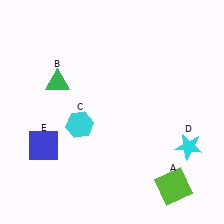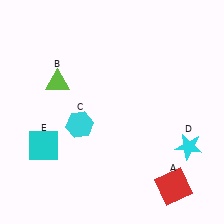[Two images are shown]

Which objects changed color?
A changed from lime to red. B changed from green to lime. E changed from blue to cyan.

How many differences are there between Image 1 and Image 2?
There are 3 differences between the two images.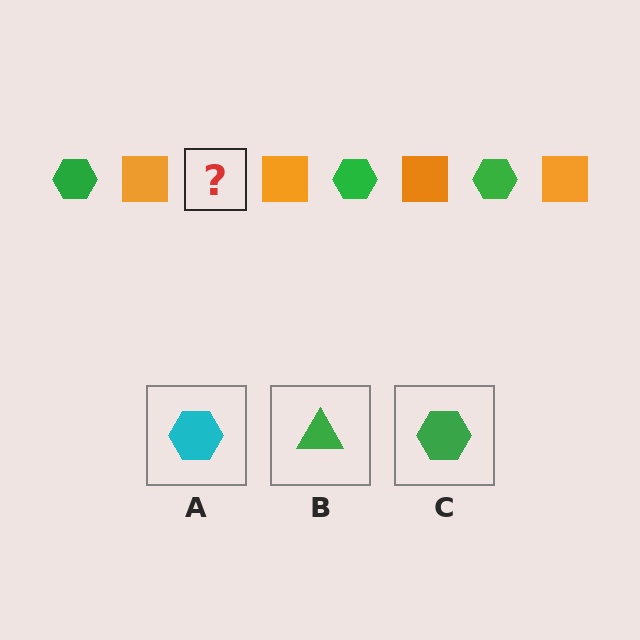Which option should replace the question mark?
Option C.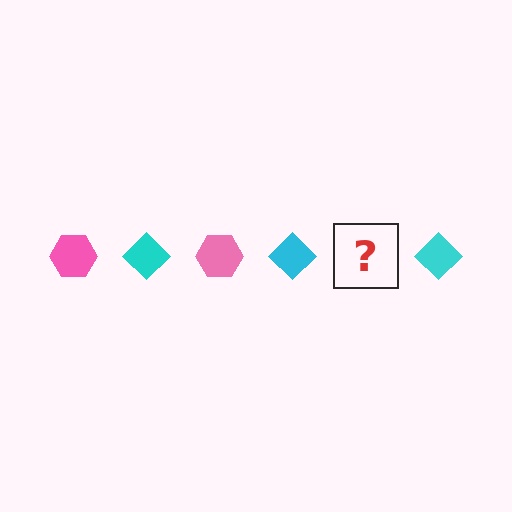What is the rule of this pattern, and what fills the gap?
The rule is that the pattern alternates between pink hexagon and cyan diamond. The gap should be filled with a pink hexagon.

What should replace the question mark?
The question mark should be replaced with a pink hexagon.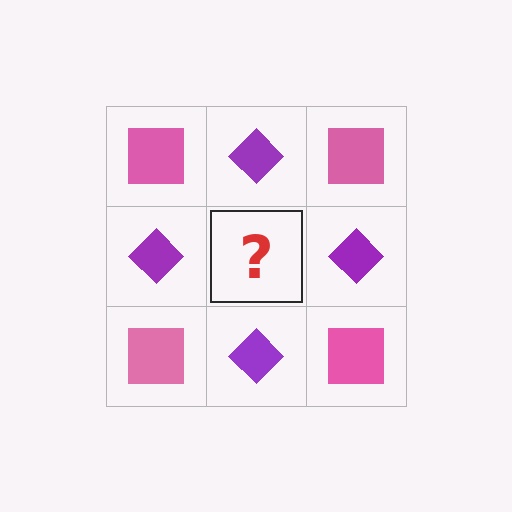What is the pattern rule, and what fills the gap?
The rule is that it alternates pink square and purple diamond in a checkerboard pattern. The gap should be filled with a pink square.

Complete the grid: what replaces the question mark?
The question mark should be replaced with a pink square.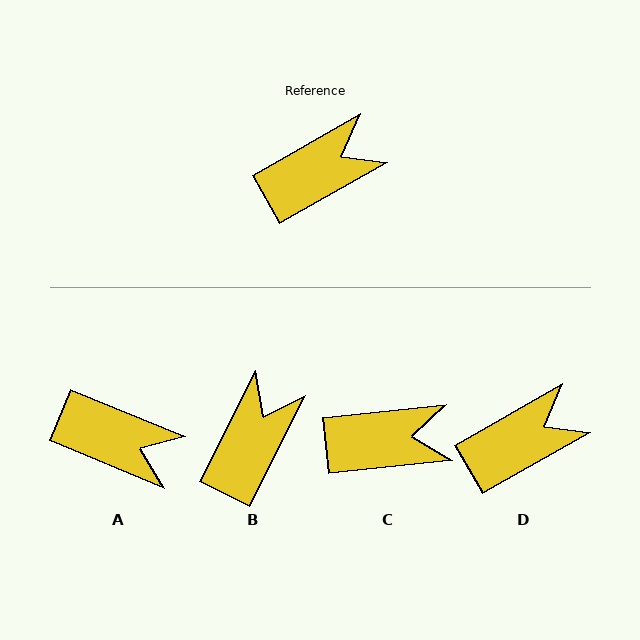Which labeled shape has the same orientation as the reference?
D.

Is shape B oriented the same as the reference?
No, it is off by about 34 degrees.